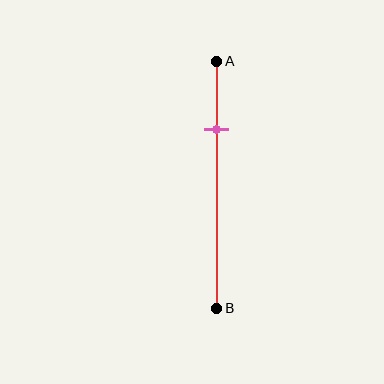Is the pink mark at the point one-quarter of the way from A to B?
Yes, the mark is approximately at the one-quarter point.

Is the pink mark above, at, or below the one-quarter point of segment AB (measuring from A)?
The pink mark is approximately at the one-quarter point of segment AB.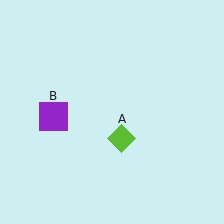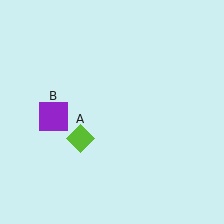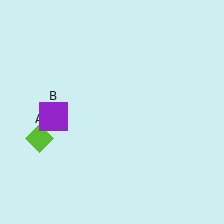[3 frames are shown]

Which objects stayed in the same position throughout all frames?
Purple square (object B) remained stationary.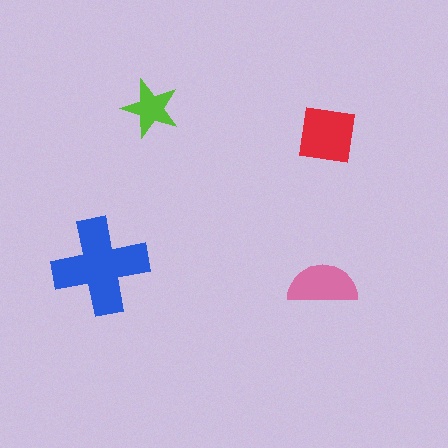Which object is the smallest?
The lime star.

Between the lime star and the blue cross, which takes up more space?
The blue cross.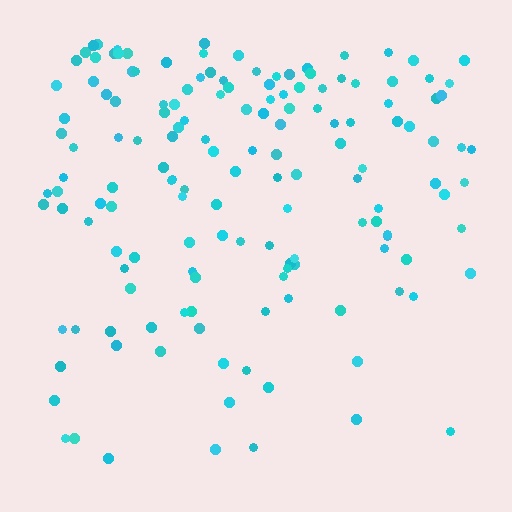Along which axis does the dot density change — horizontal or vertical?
Vertical.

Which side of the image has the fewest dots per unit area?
The bottom.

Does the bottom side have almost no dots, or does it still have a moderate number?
Still a moderate number, just noticeably fewer than the top.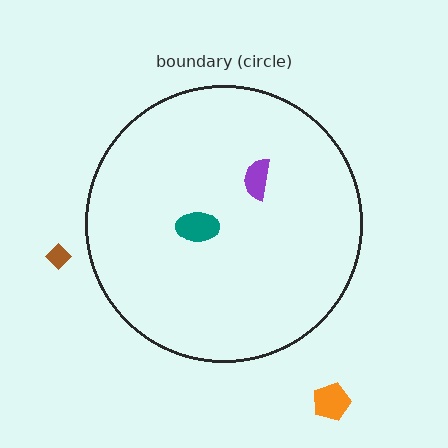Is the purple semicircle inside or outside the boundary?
Inside.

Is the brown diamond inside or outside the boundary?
Outside.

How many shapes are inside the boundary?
2 inside, 2 outside.